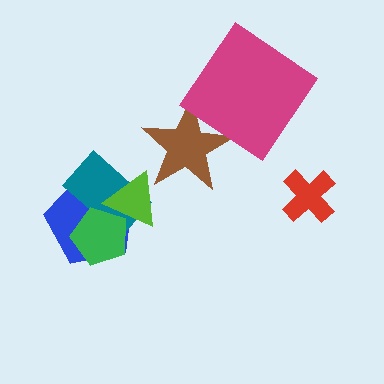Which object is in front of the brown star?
The magenta diamond is in front of the brown star.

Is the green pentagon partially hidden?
No, no other shape covers it.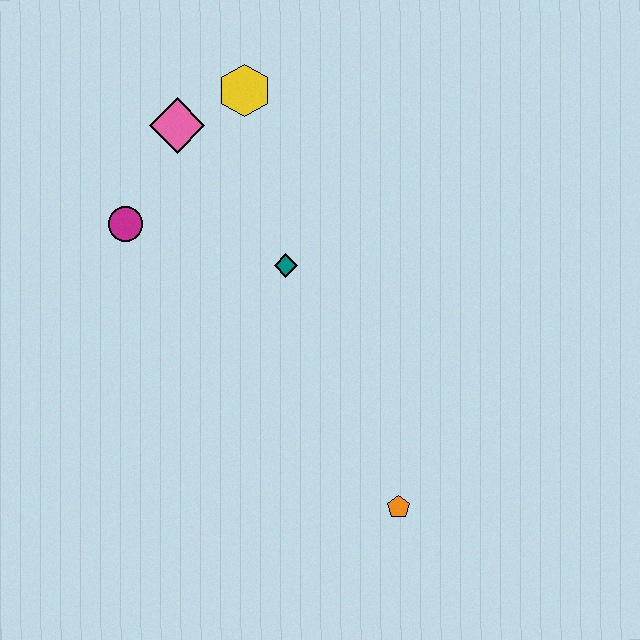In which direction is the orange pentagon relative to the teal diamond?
The orange pentagon is below the teal diamond.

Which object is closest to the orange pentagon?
The teal diamond is closest to the orange pentagon.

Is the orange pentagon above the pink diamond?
No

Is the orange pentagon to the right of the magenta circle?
Yes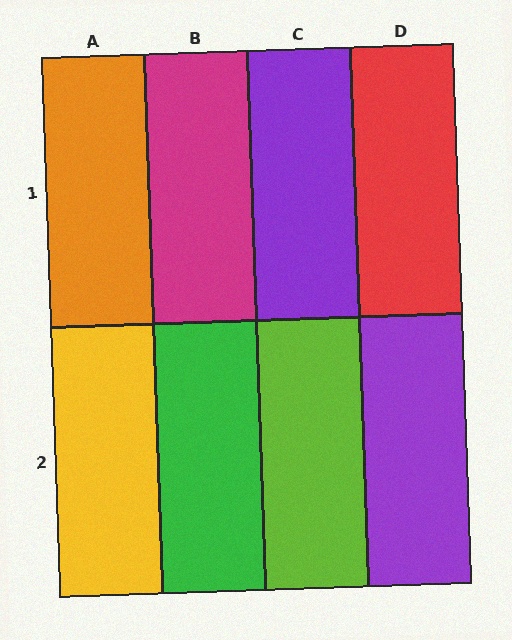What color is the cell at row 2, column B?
Green.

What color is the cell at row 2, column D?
Purple.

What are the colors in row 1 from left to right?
Orange, magenta, purple, red.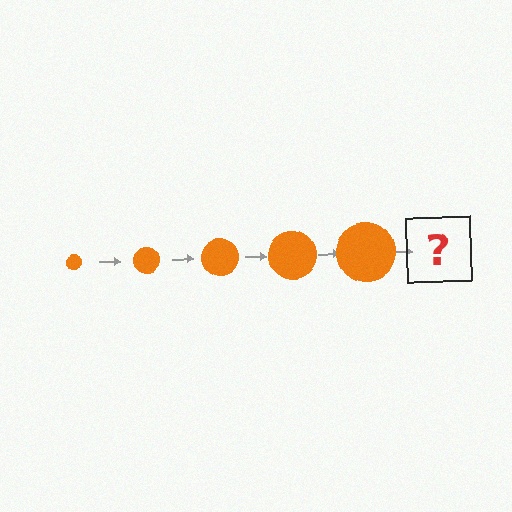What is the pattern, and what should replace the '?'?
The pattern is that the circle gets progressively larger each step. The '?' should be an orange circle, larger than the previous one.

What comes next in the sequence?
The next element should be an orange circle, larger than the previous one.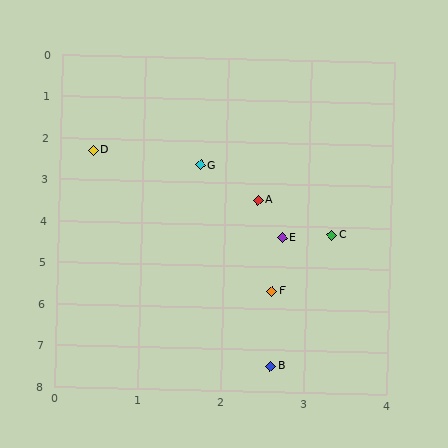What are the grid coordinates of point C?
Point C is at approximately (3.3, 4.2).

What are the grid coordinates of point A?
Point A is at approximately (2.4, 3.4).